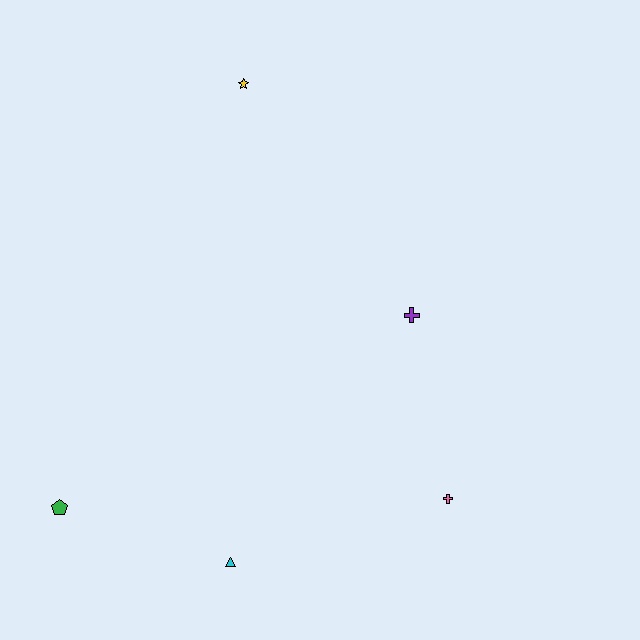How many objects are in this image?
There are 5 objects.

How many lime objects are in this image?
There are no lime objects.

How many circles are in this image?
There are no circles.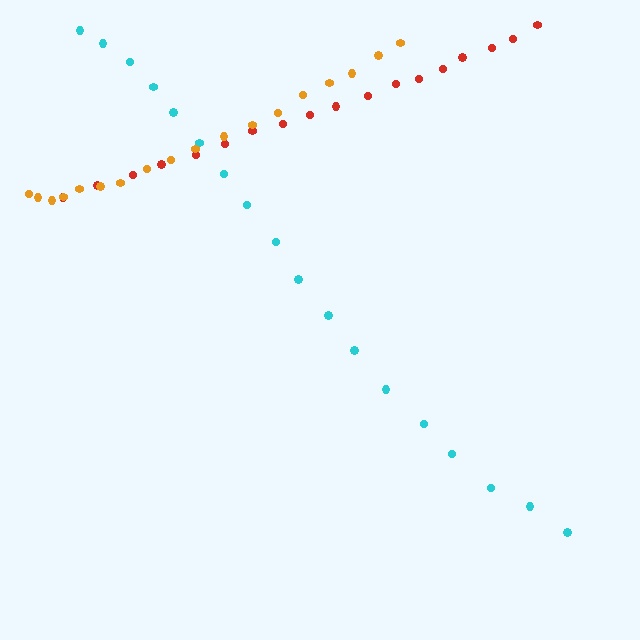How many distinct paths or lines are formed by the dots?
There are 3 distinct paths.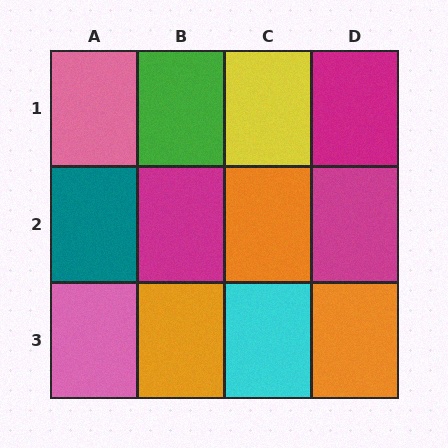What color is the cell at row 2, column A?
Teal.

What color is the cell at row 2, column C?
Orange.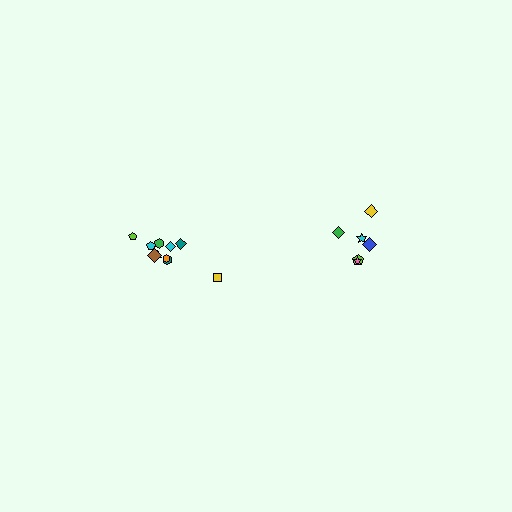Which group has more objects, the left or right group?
The left group.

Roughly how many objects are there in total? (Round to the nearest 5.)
Roughly 15 objects in total.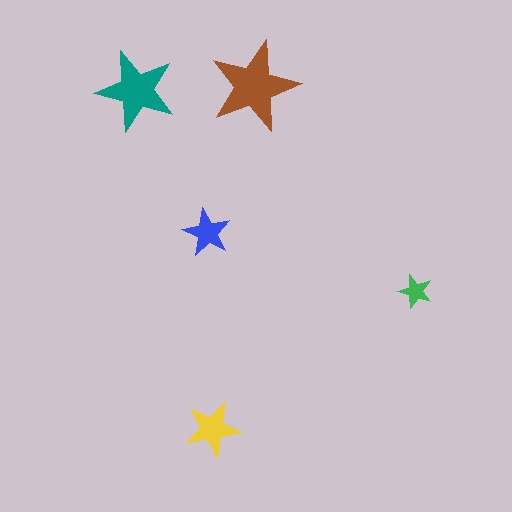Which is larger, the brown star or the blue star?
The brown one.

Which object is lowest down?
The yellow star is bottommost.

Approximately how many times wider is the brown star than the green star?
About 2.5 times wider.